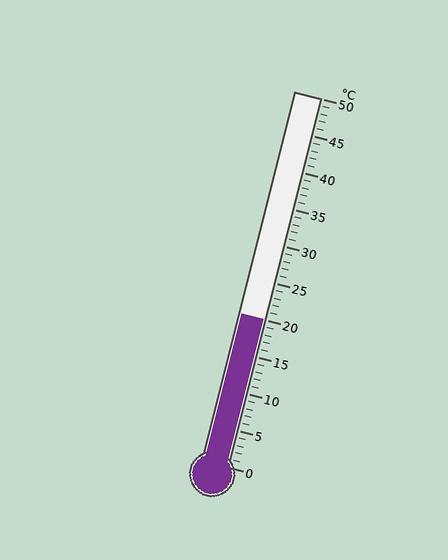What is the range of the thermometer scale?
The thermometer scale ranges from 0°C to 50°C.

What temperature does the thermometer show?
The thermometer shows approximately 20°C.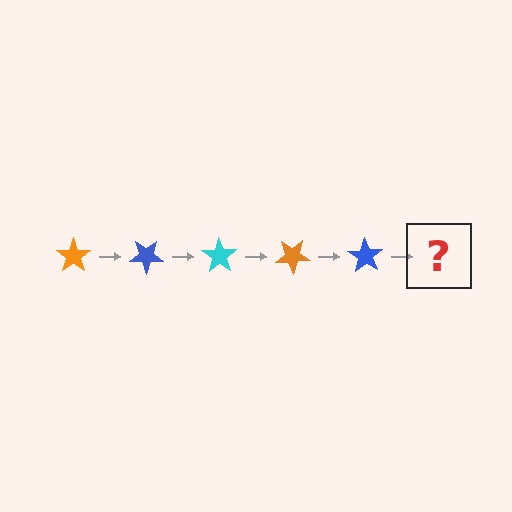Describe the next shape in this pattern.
It should be a cyan star, rotated 175 degrees from the start.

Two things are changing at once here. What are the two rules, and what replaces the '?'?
The two rules are that it rotates 35 degrees each step and the color cycles through orange, blue, and cyan. The '?' should be a cyan star, rotated 175 degrees from the start.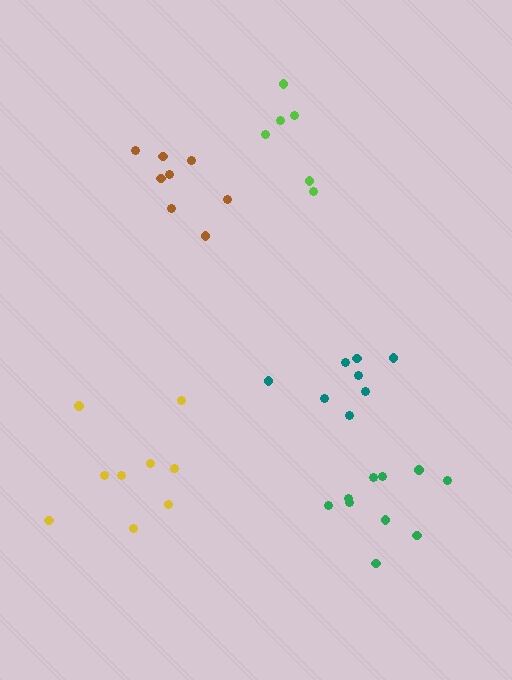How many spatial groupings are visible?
There are 5 spatial groupings.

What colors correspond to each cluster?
The clusters are colored: lime, teal, brown, yellow, green.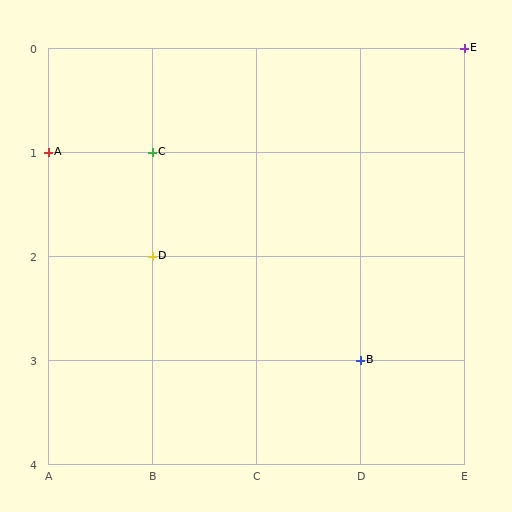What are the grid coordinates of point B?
Point B is at grid coordinates (D, 3).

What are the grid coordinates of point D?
Point D is at grid coordinates (B, 2).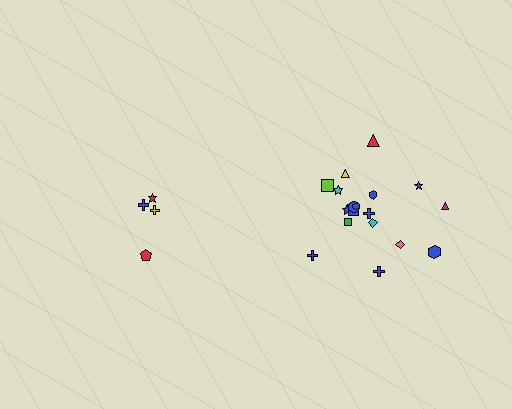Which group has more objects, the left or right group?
The right group.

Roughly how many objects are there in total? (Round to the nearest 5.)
Roughly 20 objects in total.